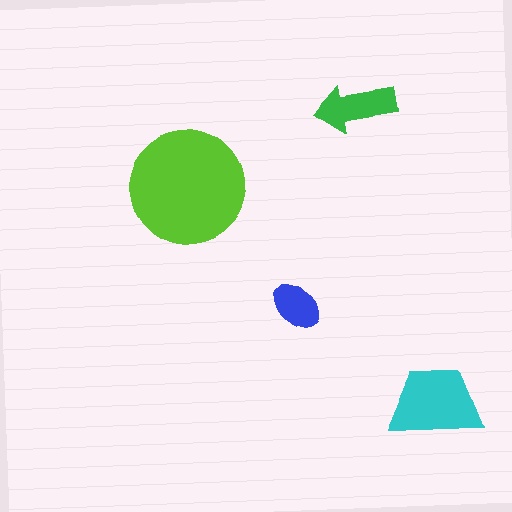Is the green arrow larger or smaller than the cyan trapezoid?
Smaller.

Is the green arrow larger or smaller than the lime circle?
Smaller.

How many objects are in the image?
There are 4 objects in the image.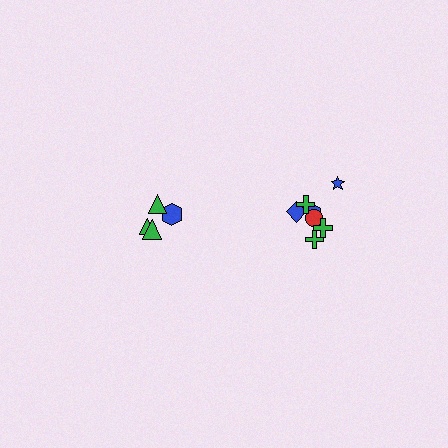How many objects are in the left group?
There are 4 objects.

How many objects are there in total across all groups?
There are 11 objects.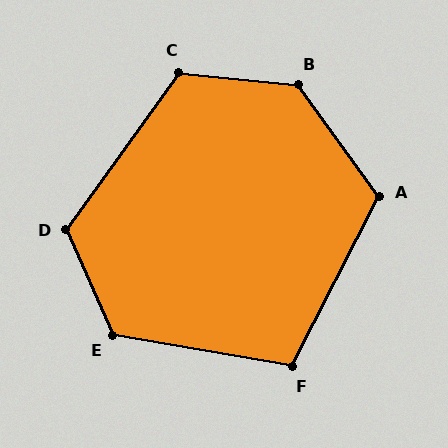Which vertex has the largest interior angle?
B, at approximately 132 degrees.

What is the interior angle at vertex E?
Approximately 123 degrees (obtuse).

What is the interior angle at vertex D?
Approximately 121 degrees (obtuse).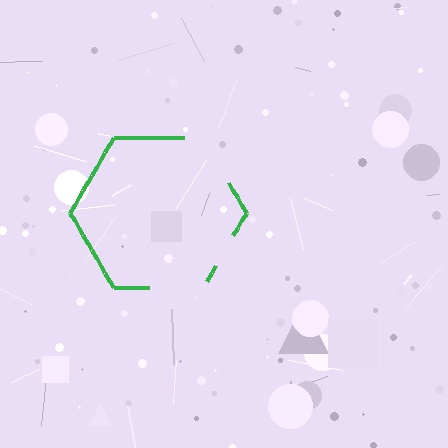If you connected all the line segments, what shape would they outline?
They would outline a hexagon.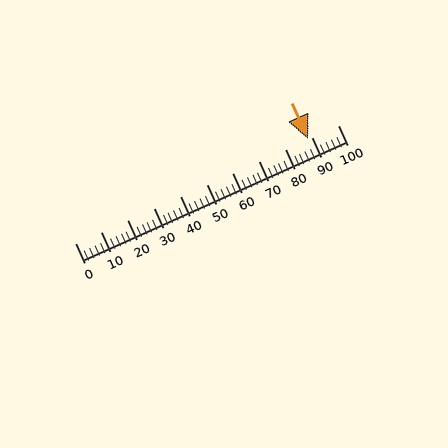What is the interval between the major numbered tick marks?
The major tick marks are spaced 10 units apart.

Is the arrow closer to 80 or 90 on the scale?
The arrow is closer to 90.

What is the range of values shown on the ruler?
The ruler shows values from 0 to 100.